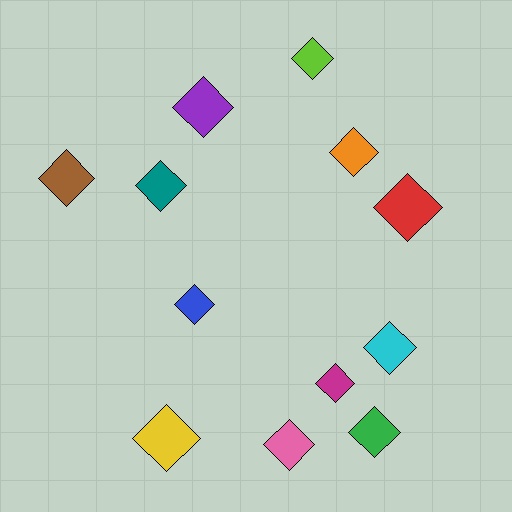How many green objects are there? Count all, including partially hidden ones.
There is 1 green object.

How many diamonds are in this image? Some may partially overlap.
There are 12 diamonds.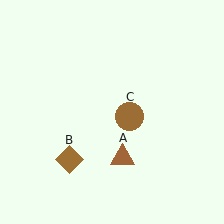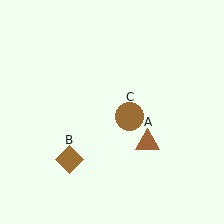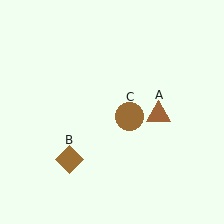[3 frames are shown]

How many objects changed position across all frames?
1 object changed position: brown triangle (object A).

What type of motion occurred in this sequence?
The brown triangle (object A) rotated counterclockwise around the center of the scene.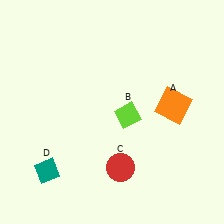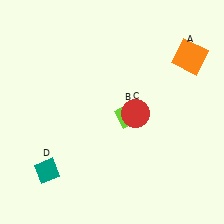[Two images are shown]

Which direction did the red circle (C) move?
The red circle (C) moved up.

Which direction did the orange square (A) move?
The orange square (A) moved up.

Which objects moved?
The objects that moved are: the orange square (A), the red circle (C).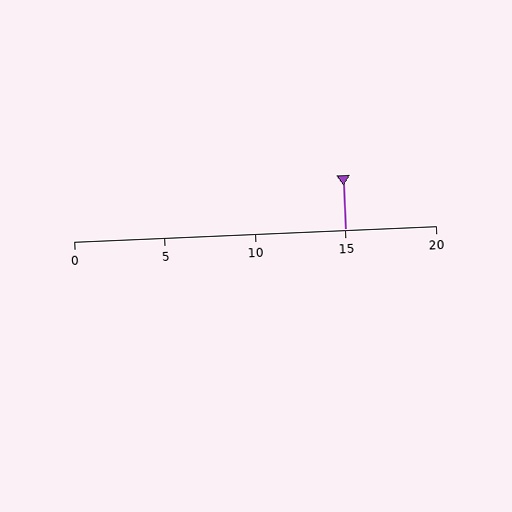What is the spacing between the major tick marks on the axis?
The major ticks are spaced 5 apart.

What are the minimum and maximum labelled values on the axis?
The axis runs from 0 to 20.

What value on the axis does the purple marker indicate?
The marker indicates approximately 15.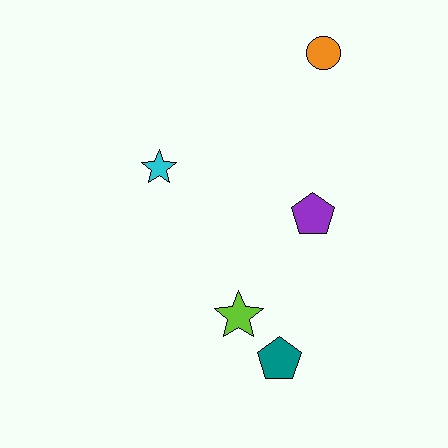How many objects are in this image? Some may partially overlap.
There are 5 objects.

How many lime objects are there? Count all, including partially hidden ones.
There is 1 lime object.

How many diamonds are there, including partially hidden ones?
There are no diamonds.